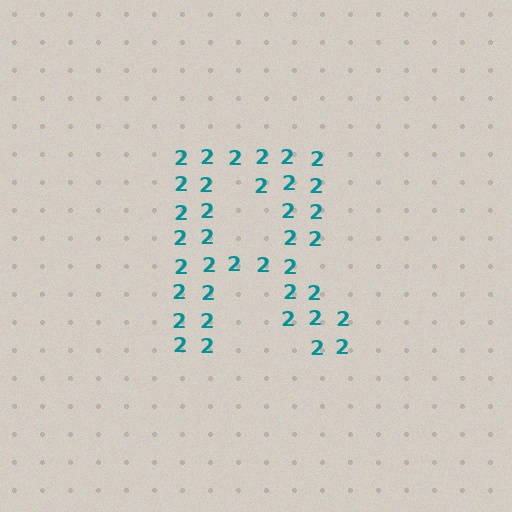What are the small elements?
The small elements are digit 2's.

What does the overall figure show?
The overall figure shows the letter R.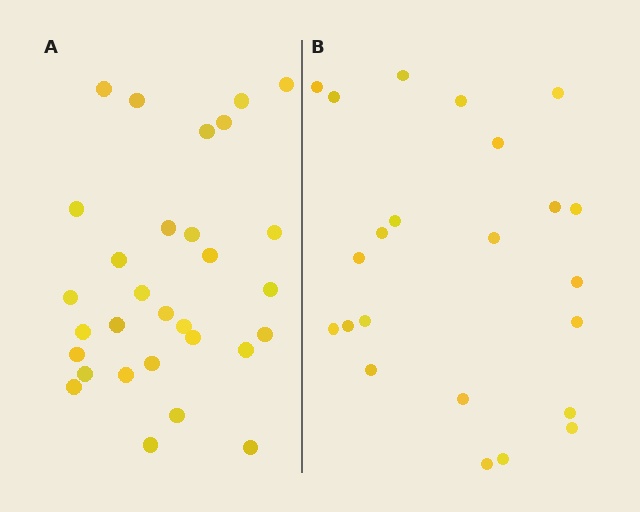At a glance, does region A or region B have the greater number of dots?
Region A (the left region) has more dots.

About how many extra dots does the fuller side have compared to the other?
Region A has roughly 8 or so more dots than region B.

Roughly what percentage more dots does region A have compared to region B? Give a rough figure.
About 30% more.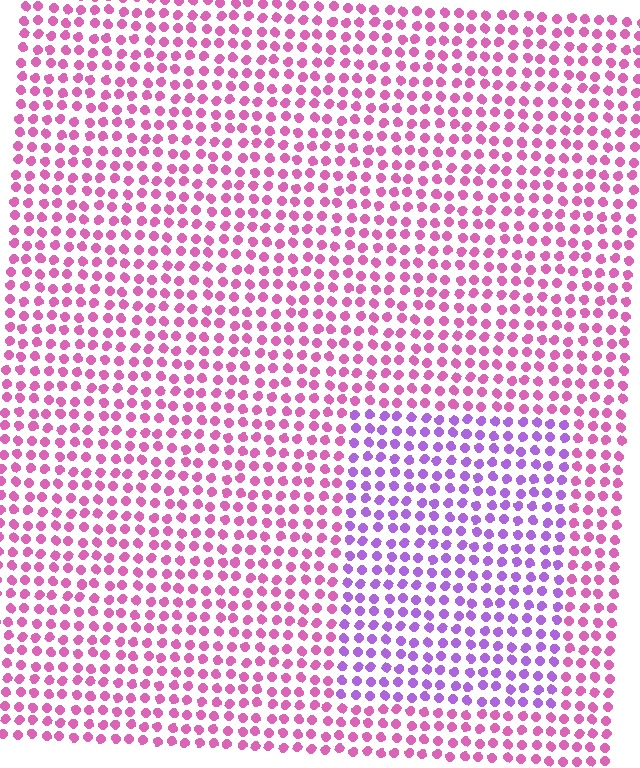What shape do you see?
I see a rectangle.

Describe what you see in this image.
The image is filled with small pink elements in a uniform arrangement. A rectangle-shaped region is visible where the elements are tinted to a slightly different hue, forming a subtle color boundary.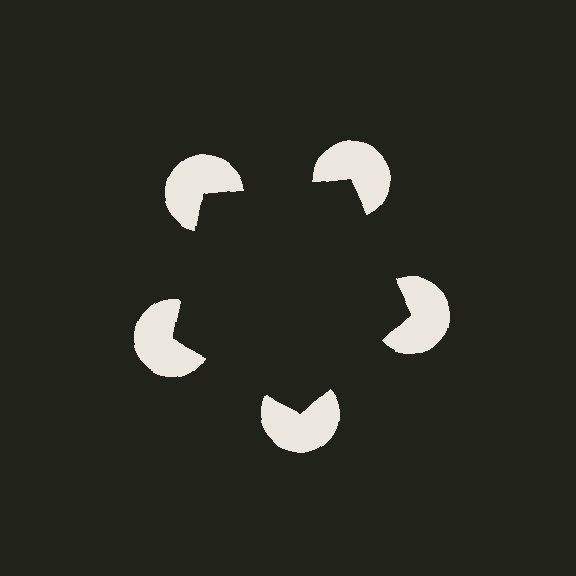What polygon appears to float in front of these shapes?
An illusory pentagon — its edges are inferred from the aligned wedge cuts in the pac-man discs, not physically drawn.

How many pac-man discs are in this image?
There are 5 — one at each vertex of the illusory pentagon.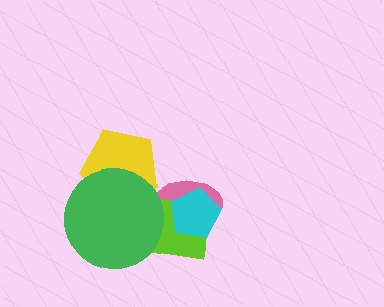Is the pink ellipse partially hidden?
Yes, it is partially covered by another shape.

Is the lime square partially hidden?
Yes, it is partially covered by another shape.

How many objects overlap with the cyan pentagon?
2 objects overlap with the cyan pentagon.